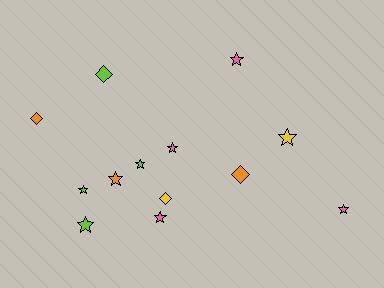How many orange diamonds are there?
There are 2 orange diamonds.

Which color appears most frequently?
Pink, with 4 objects.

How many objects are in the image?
There are 13 objects.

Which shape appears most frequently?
Star, with 9 objects.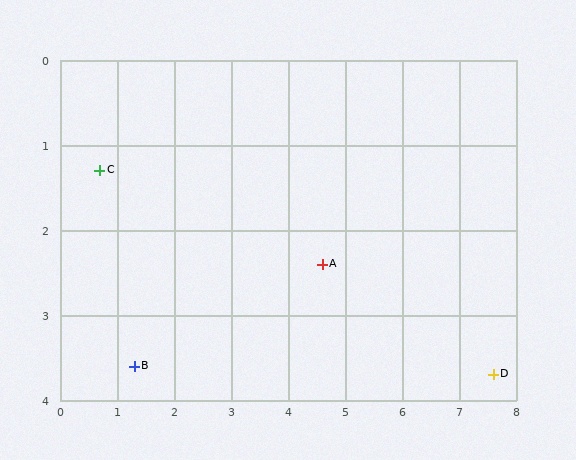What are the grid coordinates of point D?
Point D is at approximately (7.6, 3.7).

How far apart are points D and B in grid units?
Points D and B are about 6.3 grid units apart.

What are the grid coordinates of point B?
Point B is at approximately (1.3, 3.6).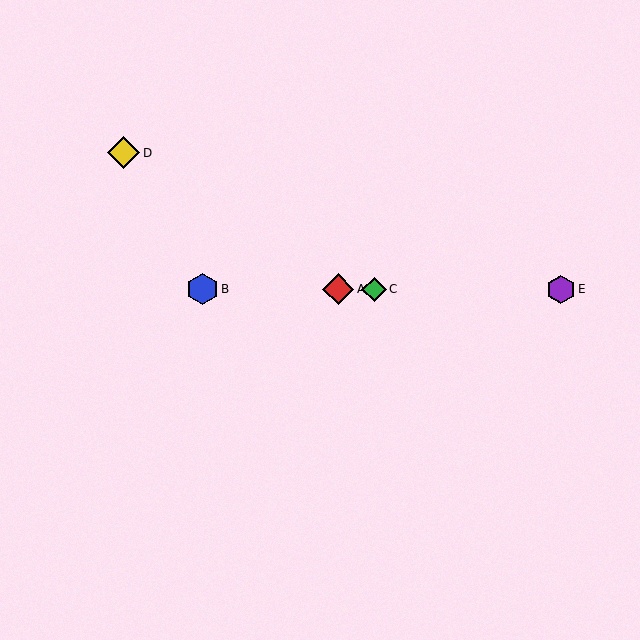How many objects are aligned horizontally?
4 objects (A, B, C, E) are aligned horizontally.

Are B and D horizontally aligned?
No, B is at y≈289 and D is at y≈153.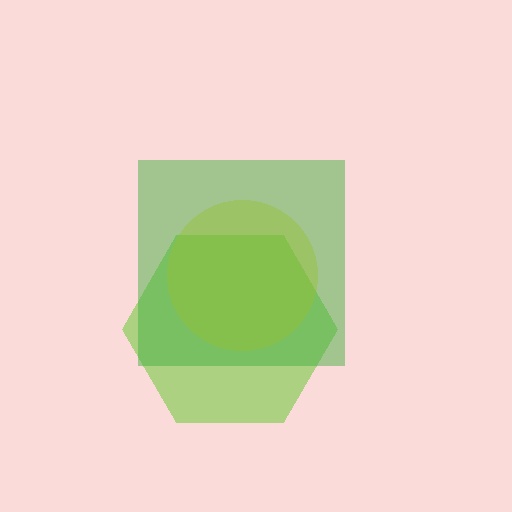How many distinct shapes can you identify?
There are 3 distinct shapes: a lime hexagon, a yellow circle, a green square.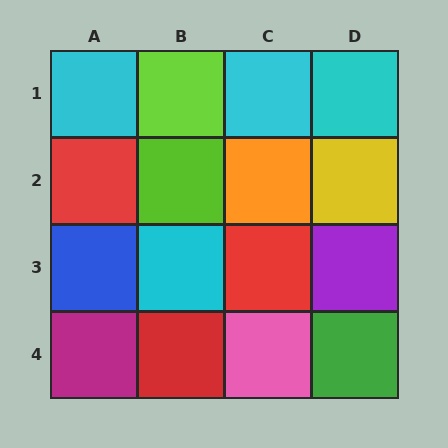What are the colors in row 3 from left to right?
Blue, cyan, red, purple.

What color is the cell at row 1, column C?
Cyan.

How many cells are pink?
1 cell is pink.